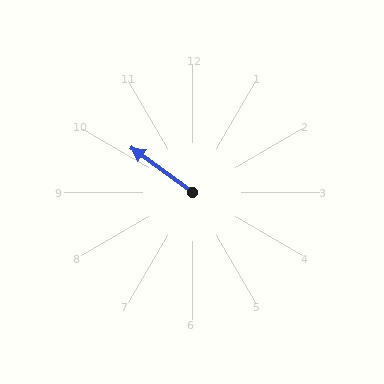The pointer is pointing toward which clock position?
Roughly 10 o'clock.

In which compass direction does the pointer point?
Northwest.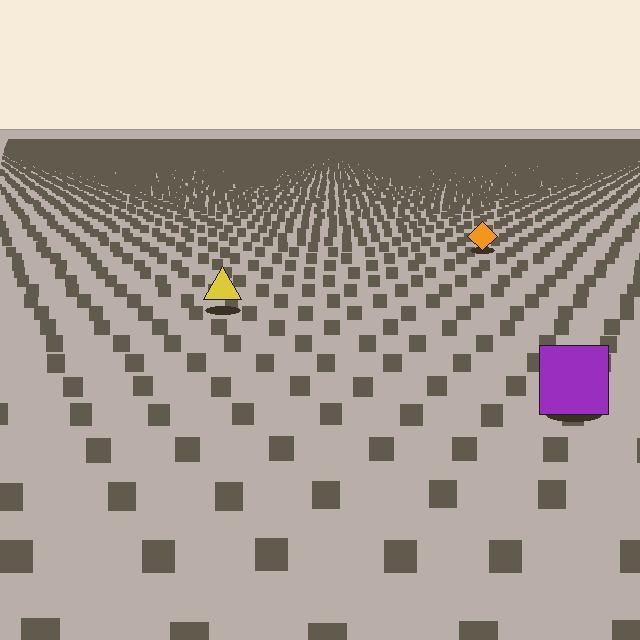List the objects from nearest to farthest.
From nearest to farthest: the purple square, the yellow triangle, the orange diamond.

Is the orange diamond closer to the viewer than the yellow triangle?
No. The yellow triangle is closer — you can tell from the texture gradient: the ground texture is coarser near it.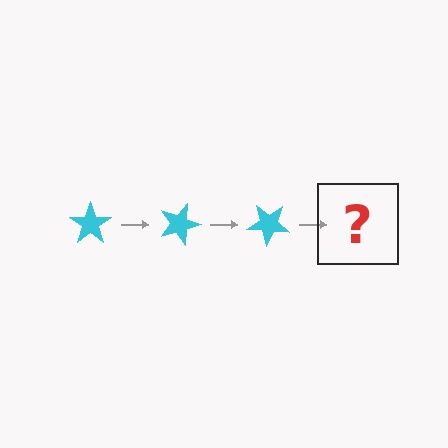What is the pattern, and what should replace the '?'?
The pattern is that the star rotates 20 degrees each step. The '?' should be a cyan star rotated 60 degrees.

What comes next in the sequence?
The next element should be a cyan star rotated 60 degrees.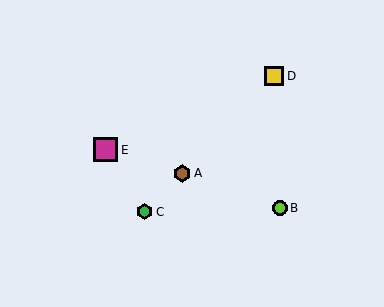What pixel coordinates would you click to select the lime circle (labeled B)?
Click at (280, 208) to select the lime circle B.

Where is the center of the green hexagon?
The center of the green hexagon is at (145, 212).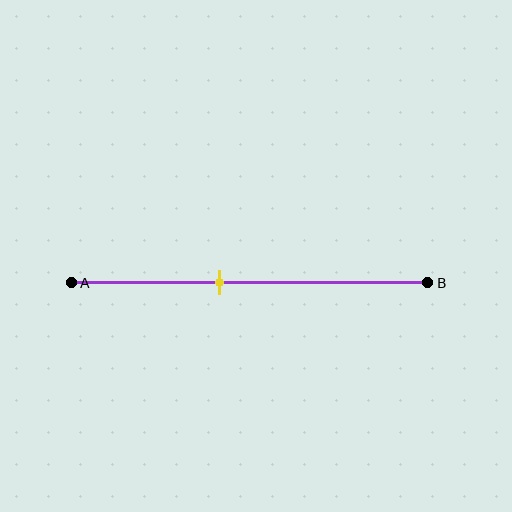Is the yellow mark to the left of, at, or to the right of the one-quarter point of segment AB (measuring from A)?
The yellow mark is to the right of the one-quarter point of segment AB.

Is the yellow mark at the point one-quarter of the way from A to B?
No, the mark is at about 40% from A, not at the 25% one-quarter point.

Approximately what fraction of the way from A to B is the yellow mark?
The yellow mark is approximately 40% of the way from A to B.